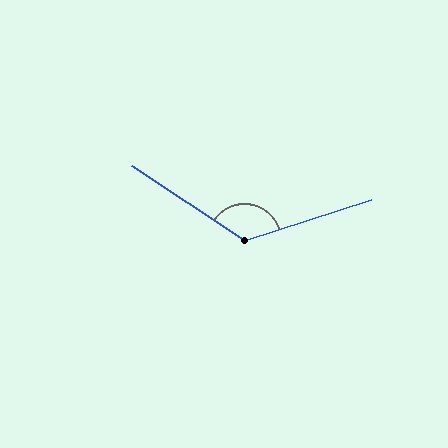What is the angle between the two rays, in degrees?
Approximately 129 degrees.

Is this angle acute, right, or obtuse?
It is obtuse.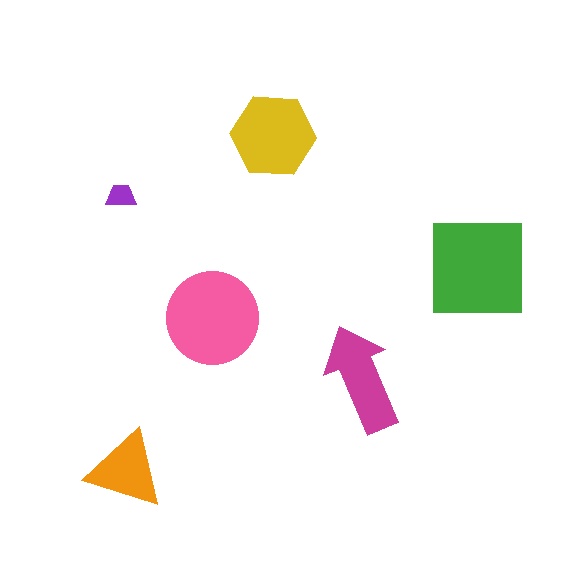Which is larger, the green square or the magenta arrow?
The green square.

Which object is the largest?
The green square.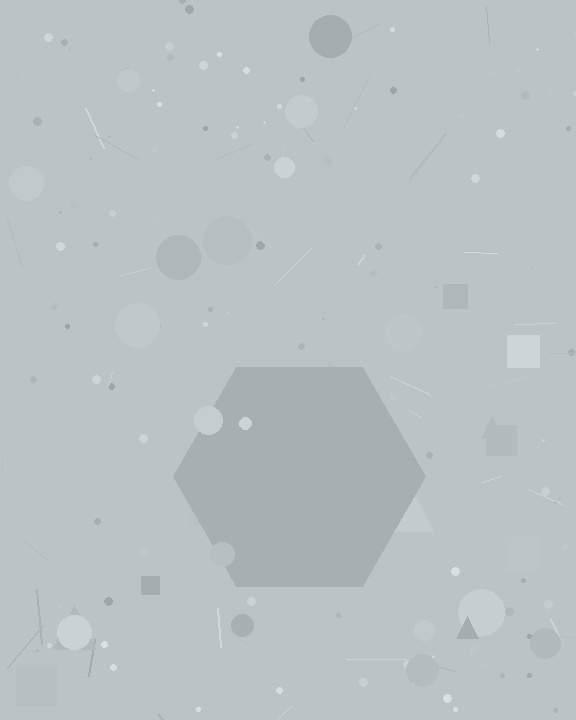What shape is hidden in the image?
A hexagon is hidden in the image.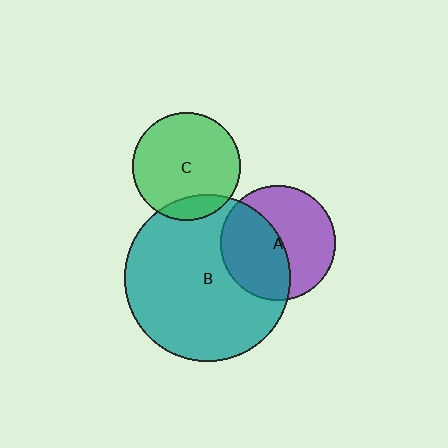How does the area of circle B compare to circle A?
Approximately 2.1 times.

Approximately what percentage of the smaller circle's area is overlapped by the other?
Approximately 50%.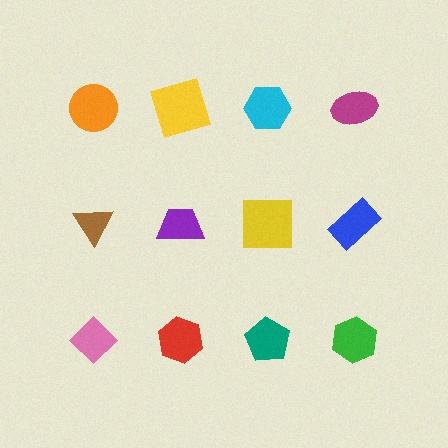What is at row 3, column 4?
A green hexagon.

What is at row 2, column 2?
A purple trapezoid.